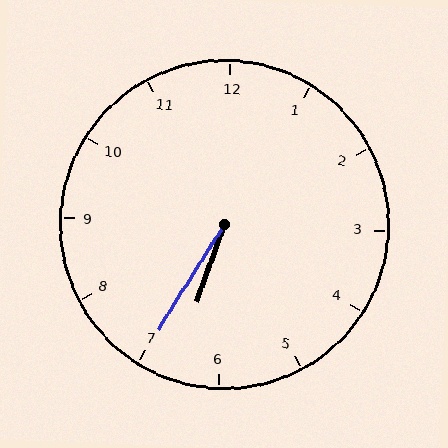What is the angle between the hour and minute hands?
Approximately 12 degrees.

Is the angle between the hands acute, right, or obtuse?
It is acute.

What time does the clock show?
6:35.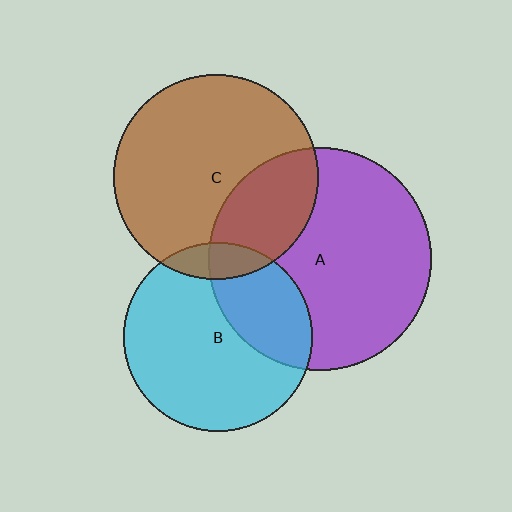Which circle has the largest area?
Circle A (purple).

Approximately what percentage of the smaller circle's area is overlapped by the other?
Approximately 30%.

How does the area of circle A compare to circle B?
Approximately 1.4 times.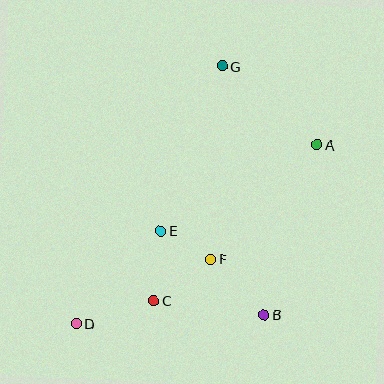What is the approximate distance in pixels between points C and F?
The distance between C and F is approximately 70 pixels.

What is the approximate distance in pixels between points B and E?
The distance between B and E is approximately 133 pixels.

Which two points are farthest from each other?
Points A and D are farthest from each other.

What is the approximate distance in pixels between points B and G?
The distance between B and G is approximately 252 pixels.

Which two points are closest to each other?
Points E and F are closest to each other.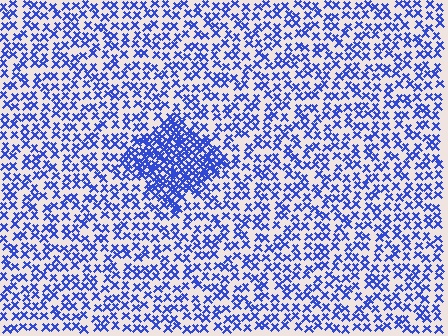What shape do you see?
I see a diamond.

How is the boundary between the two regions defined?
The boundary is defined by a change in element density (approximately 2.3x ratio). All elements are the same color, size, and shape.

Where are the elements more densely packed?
The elements are more densely packed inside the diamond boundary.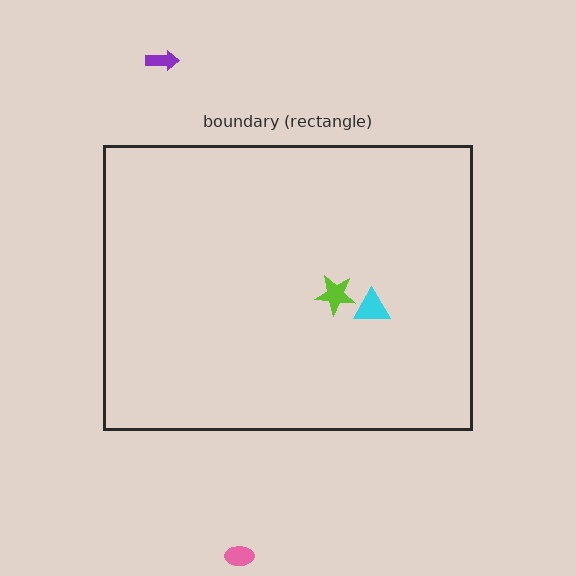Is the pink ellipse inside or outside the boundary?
Outside.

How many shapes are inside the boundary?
2 inside, 2 outside.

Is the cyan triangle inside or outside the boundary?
Inside.